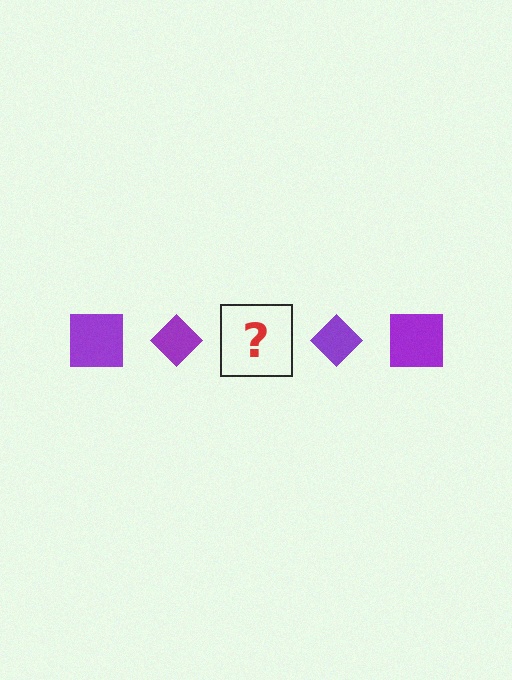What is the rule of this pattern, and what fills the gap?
The rule is that the pattern cycles through square, diamond shapes in purple. The gap should be filled with a purple square.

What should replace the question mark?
The question mark should be replaced with a purple square.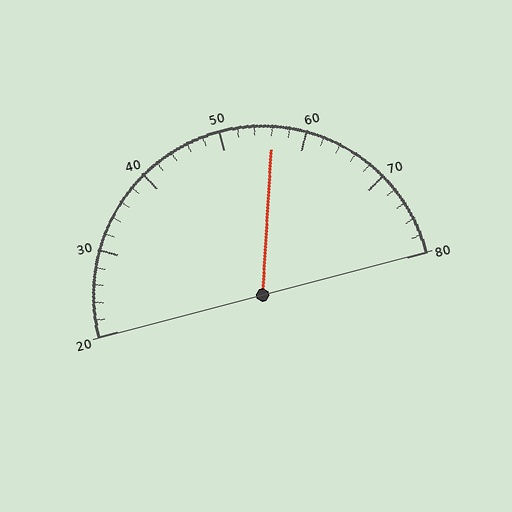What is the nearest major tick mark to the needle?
The nearest major tick mark is 60.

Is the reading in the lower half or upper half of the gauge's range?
The reading is in the upper half of the range (20 to 80).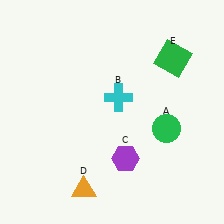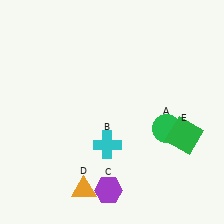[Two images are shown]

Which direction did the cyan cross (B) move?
The cyan cross (B) moved down.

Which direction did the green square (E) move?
The green square (E) moved down.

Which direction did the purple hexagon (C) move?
The purple hexagon (C) moved down.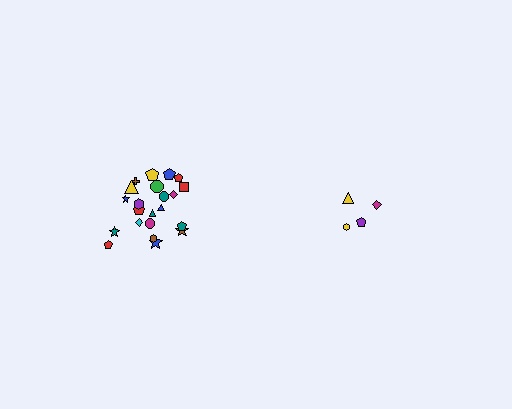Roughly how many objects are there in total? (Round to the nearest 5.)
Roughly 25 objects in total.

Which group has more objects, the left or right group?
The left group.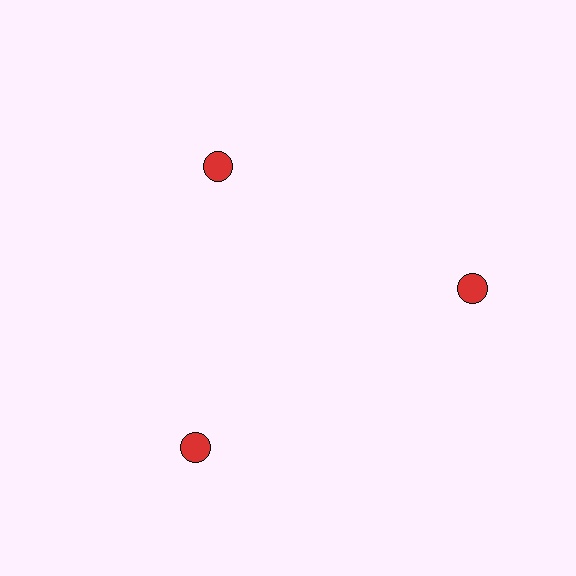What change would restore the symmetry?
The symmetry would be restored by moving it outward, back onto the ring so that all 3 circles sit at equal angles and equal distance from the center.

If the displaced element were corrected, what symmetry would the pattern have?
It would have 3-fold rotational symmetry — the pattern would map onto itself every 120 degrees.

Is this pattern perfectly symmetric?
No. The 3 red circles are arranged in a ring, but one element near the 11 o'clock position is pulled inward toward the center, breaking the 3-fold rotational symmetry.